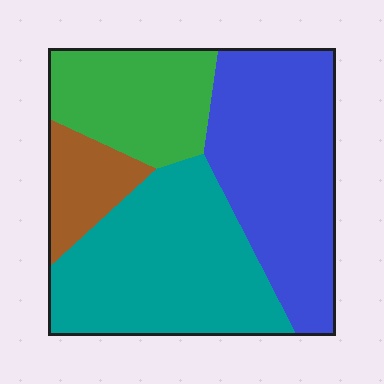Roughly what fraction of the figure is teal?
Teal takes up between a third and a half of the figure.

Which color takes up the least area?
Brown, at roughly 10%.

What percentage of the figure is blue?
Blue covers roughly 35% of the figure.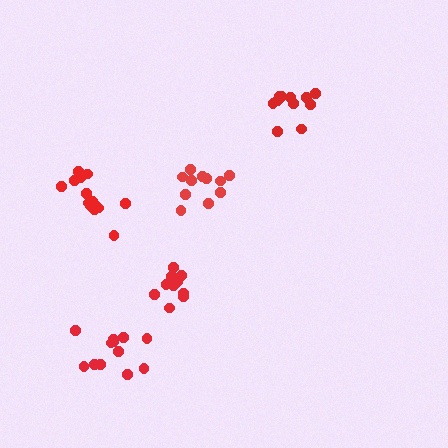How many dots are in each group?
Group 1: 11 dots, Group 2: 14 dots, Group 3: 11 dots, Group 4: 11 dots, Group 5: 11 dots (58 total).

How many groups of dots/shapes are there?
There are 5 groups.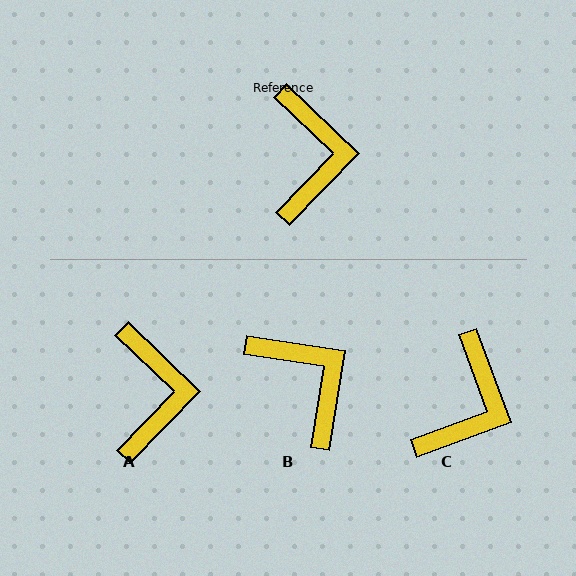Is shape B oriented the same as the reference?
No, it is off by about 35 degrees.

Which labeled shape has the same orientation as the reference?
A.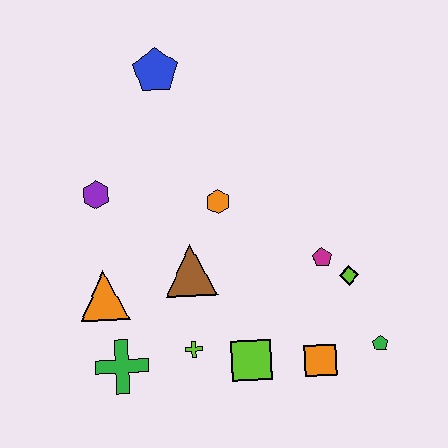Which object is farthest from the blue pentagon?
The green pentagon is farthest from the blue pentagon.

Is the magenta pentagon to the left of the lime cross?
No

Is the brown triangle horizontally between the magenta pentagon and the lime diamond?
No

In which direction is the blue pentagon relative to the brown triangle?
The blue pentagon is above the brown triangle.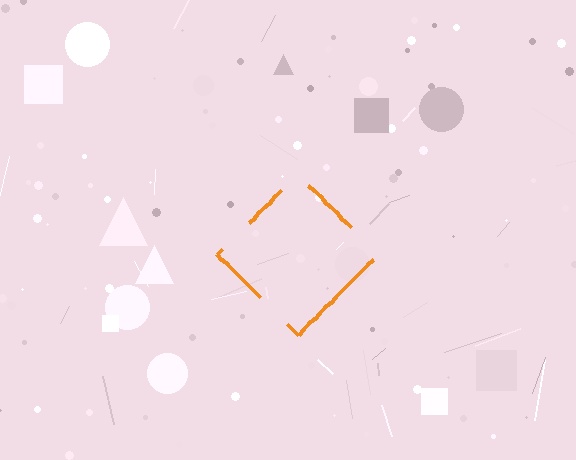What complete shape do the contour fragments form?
The contour fragments form a diamond.